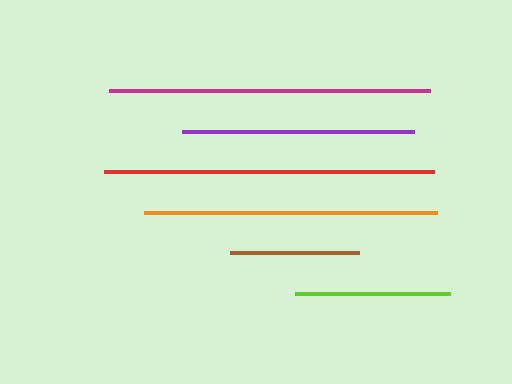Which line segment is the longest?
The red line is the longest at approximately 331 pixels.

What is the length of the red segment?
The red segment is approximately 331 pixels long.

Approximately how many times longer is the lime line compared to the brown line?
The lime line is approximately 1.2 times the length of the brown line.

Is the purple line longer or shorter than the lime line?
The purple line is longer than the lime line.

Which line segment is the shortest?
The brown line is the shortest at approximately 129 pixels.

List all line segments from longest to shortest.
From longest to shortest: red, magenta, orange, purple, lime, brown.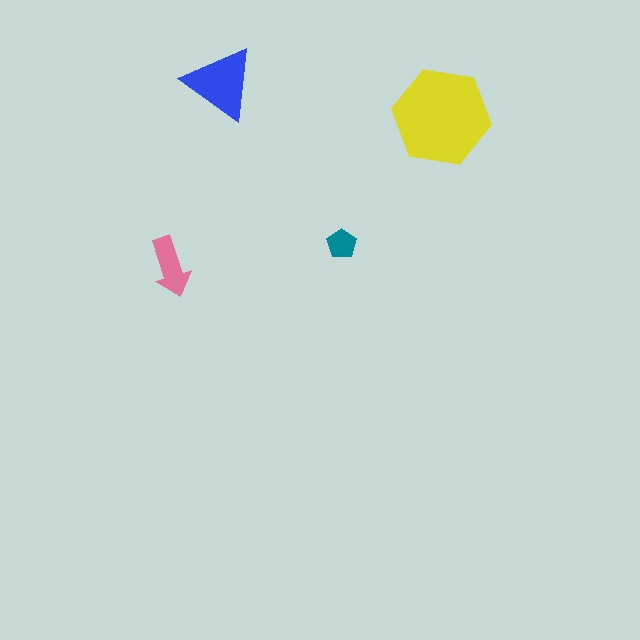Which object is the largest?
The yellow hexagon.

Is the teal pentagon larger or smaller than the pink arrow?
Smaller.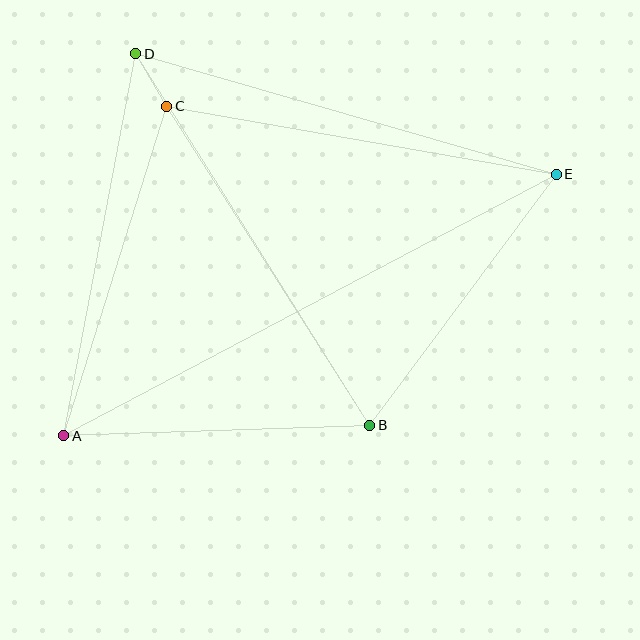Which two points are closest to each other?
Points C and D are closest to each other.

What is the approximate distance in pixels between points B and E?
The distance between B and E is approximately 313 pixels.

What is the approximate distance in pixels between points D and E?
The distance between D and E is approximately 438 pixels.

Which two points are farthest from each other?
Points A and E are farthest from each other.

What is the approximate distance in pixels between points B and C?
The distance between B and C is approximately 378 pixels.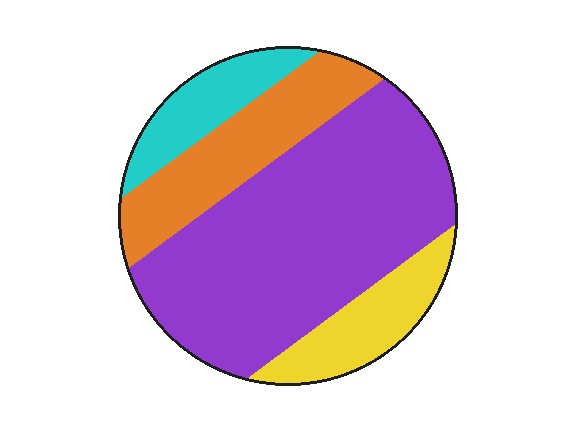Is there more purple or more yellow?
Purple.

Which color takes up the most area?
Purple, at roughly 55%.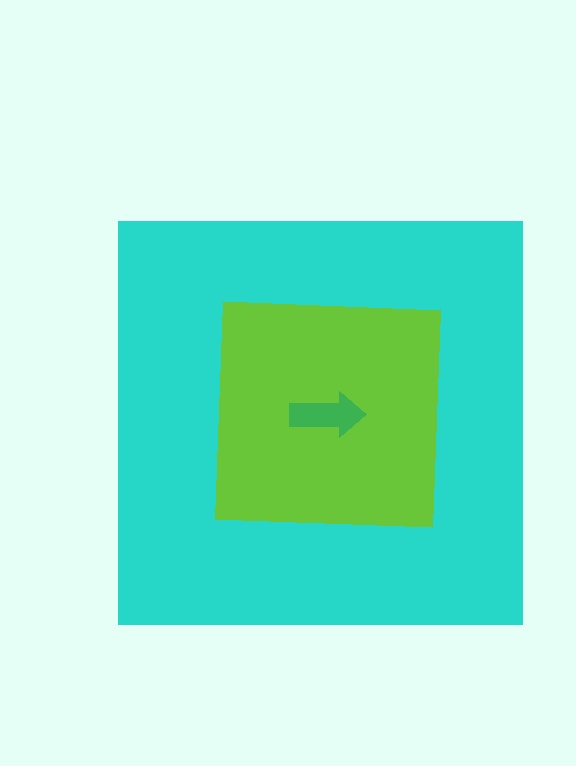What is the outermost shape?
The cyan square.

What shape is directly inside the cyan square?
The lime square.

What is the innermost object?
The green arrow.